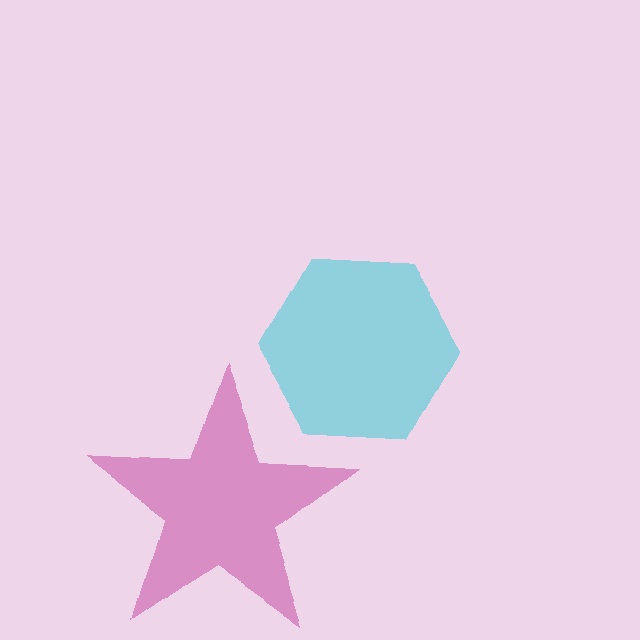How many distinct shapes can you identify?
There are 2 distinct shapes: a magenta star, a cyan hexagon.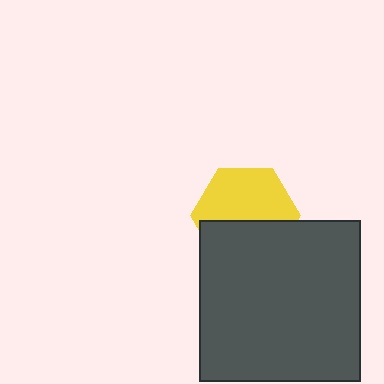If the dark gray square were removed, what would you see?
You would see the complete yellow hexagon.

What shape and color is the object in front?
The object in front is a dark gray square.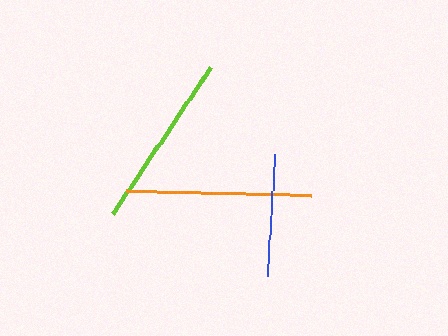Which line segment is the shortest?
The blue line is the shortest at approximately 122 pixels.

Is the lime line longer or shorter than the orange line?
The orange line is longer than the lime line.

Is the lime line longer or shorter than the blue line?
The lime line is longer than the blue line.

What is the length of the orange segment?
The orange segment is approximately 185 pixels long.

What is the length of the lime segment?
The lime segment is approximately 176 pixels long.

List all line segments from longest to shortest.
From longest to shortest: orange, lime, blue.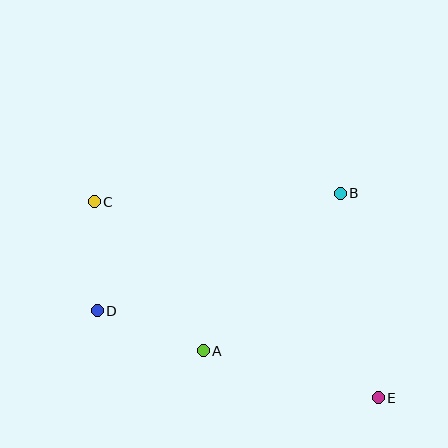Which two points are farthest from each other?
Points C and E are farthest from each other.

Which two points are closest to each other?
Points C and D are closest to each other.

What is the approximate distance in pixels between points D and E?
The distance between D and E is approximately 294 pixels.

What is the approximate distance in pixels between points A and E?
The distance between A and E is approximately 181 pixels.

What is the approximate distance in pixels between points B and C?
The distance between B and C is approximately 246 pixels.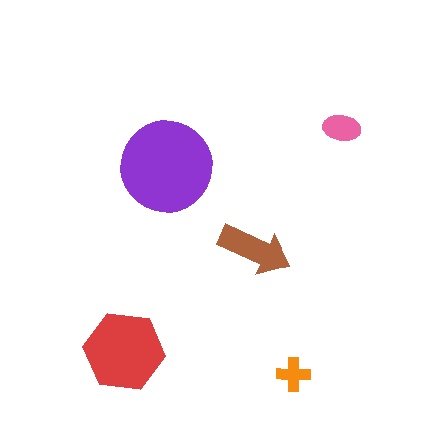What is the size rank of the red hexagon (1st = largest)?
2nd.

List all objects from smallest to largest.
The orange cross, the pink ellipse, the brown arrow, the red hexagon, the purple circle.